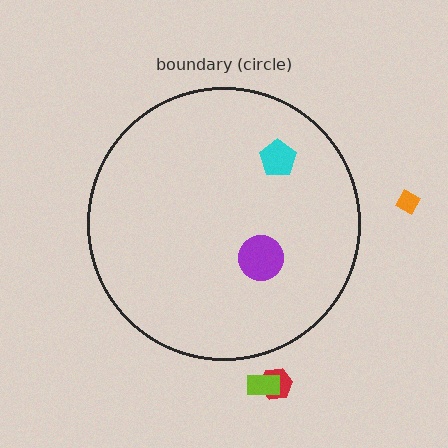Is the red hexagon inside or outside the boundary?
Outside.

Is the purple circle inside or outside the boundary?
Inside.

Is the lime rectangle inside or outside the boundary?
Outside.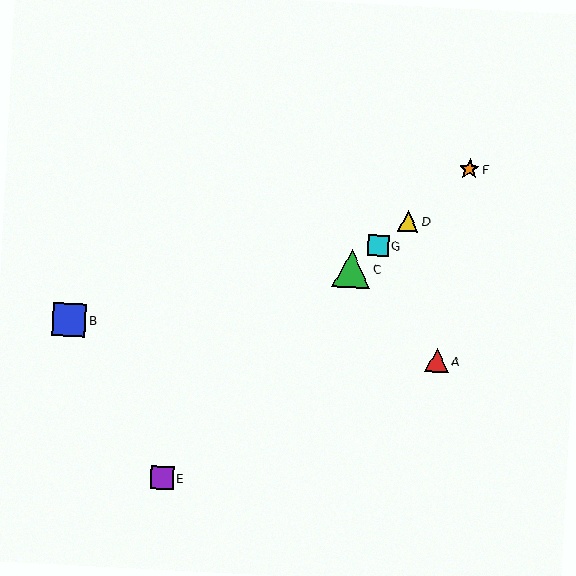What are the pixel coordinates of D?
Object D is at (408, 221).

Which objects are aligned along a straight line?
Objects C, D, F, G are aligned along a straight line.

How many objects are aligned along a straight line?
4 objects (C, D, F, G) are aligned along a straight line.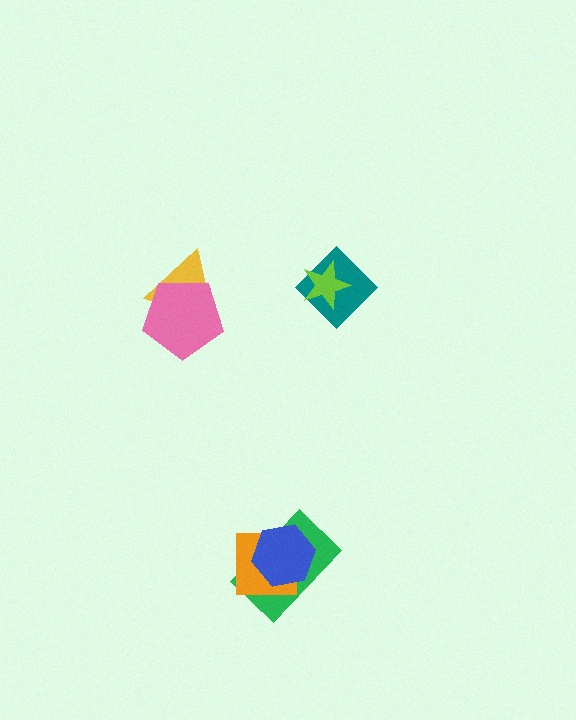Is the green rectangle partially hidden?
Yes, it is partially covered by another shape.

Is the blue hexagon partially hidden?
No, no other shape covers it.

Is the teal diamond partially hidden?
Yes, it is partially covered by another shape.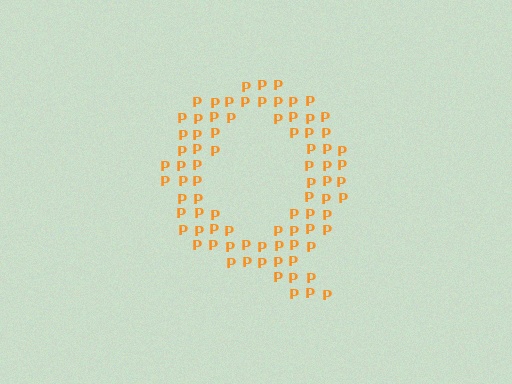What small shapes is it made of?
It is made of small letter P's.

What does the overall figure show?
The overall figure shows the letter Q.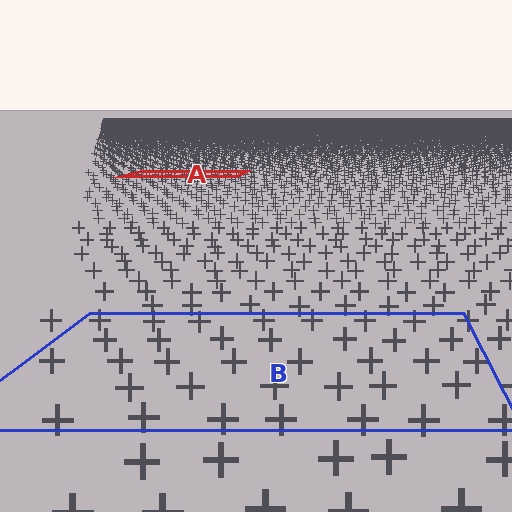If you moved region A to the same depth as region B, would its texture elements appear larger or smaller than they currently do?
They would appear larger. At a closer depth, the same texture elements are projected at a bigger on-screen size.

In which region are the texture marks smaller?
The texture marks are smaller in region A, because it is farther away.